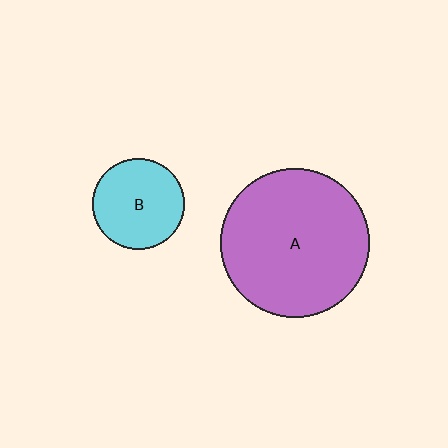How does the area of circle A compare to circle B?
Approximately 2.7 times.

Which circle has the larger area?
Circle A (purple).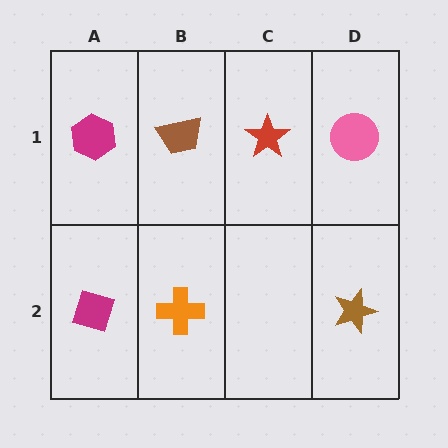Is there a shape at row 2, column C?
No, that cell is empty.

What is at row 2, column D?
A brown star.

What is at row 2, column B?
An orange cross.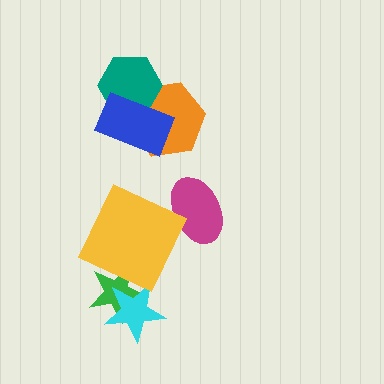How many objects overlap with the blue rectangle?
2 objects overlap with the blue rectangle.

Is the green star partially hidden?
Yes, it is partially covered by another shape.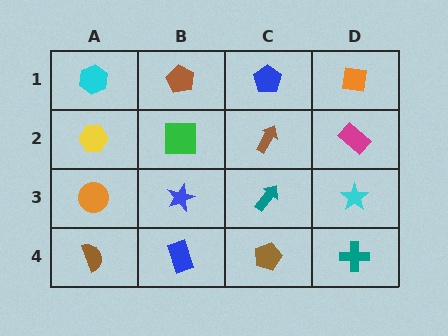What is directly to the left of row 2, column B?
A yellow hexagon.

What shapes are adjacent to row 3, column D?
A magenta rectangle (row 2, column D), a teal cross (row 4, column D), a teal arrow (row 3, column C).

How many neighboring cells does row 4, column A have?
2.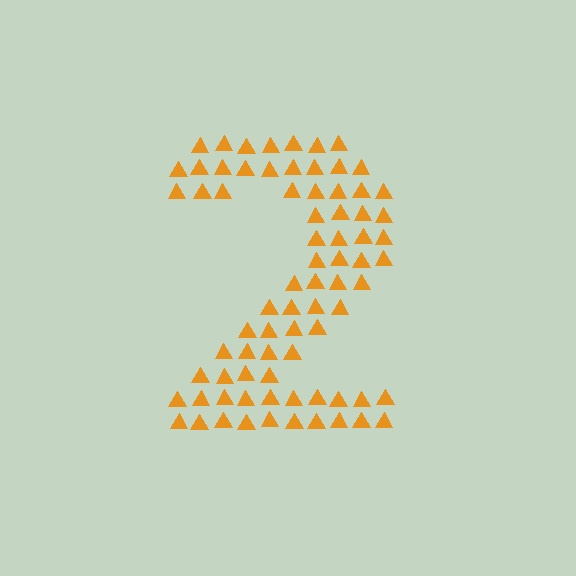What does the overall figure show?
The overall figure shows the digit 2.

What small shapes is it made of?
It is made of small triangles.